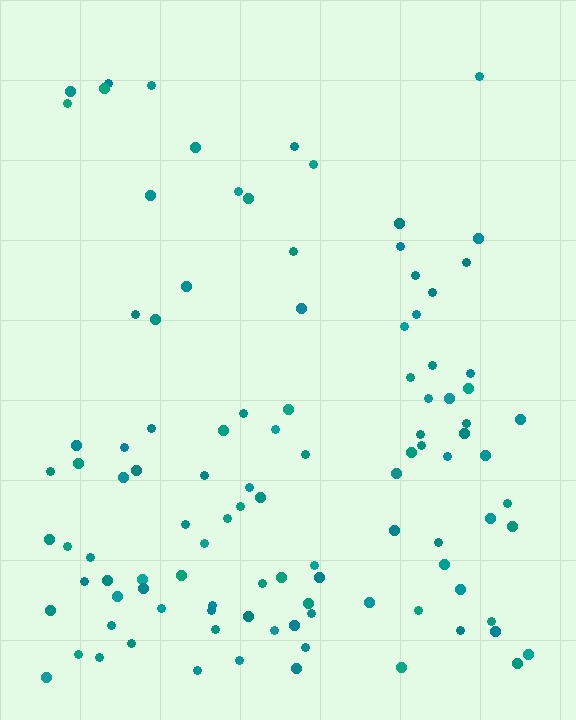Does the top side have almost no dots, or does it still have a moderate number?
Still a moderate number, just noticeably fewer than the bottom.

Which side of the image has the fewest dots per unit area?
The top.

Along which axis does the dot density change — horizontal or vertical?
Vertical.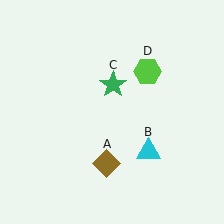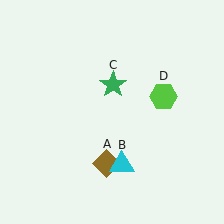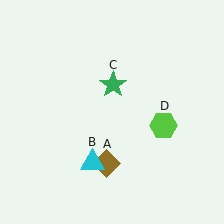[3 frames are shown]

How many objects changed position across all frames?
2 objects changed position: cyan triangle (object B), lime hexagon (object D).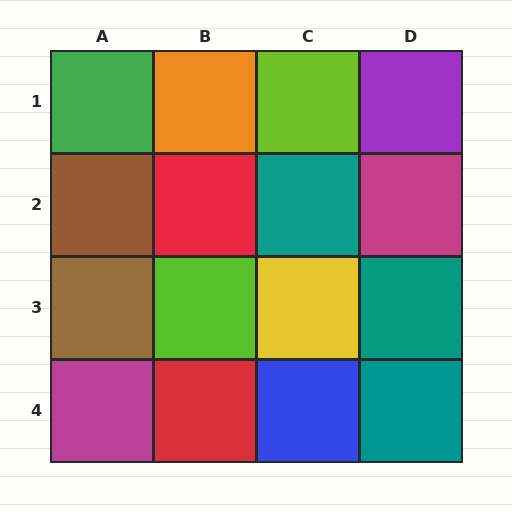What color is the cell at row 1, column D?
Purple.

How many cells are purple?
1 cell is purple.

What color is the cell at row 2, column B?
Red.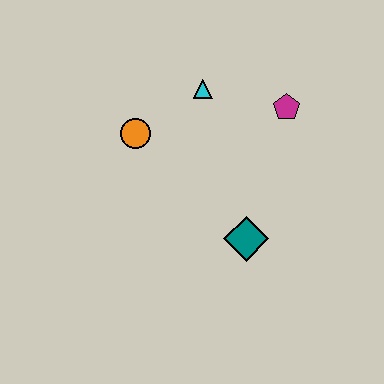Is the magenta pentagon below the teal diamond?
No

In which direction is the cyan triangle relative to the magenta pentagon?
The cyan triangle is to the left of the magenta pentagon.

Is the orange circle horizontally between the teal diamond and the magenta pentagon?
No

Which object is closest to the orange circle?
The cyan triangle is closest to the orange circle.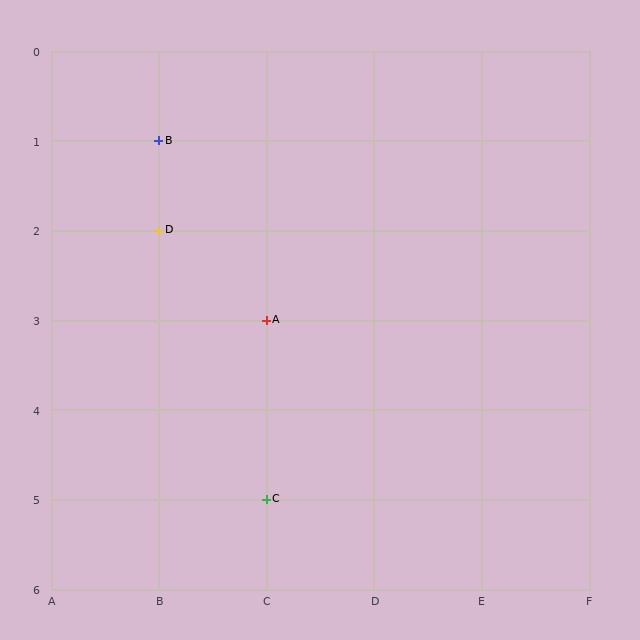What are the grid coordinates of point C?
Point C is at grid coordinates (C, 5).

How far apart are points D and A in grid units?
Points D and A are 1 column and 1 row apart (about 1.4 grid units diagonally).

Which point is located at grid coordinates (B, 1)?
Point B is at (B, 1).